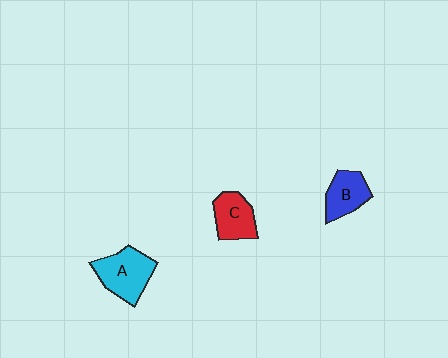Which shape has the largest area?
Shape A (cyan).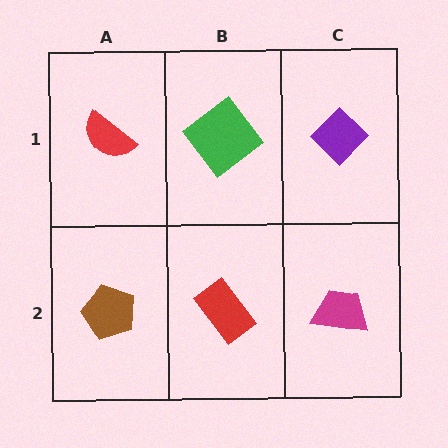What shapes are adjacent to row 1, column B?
A red rectangle (row 2, column B), a red semicircle (row 1, column A), a purple diamond (row 1, column C).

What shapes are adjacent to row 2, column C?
A purple diamond (row 1, column C), a red rectangle (row 2, column B).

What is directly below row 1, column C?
A magenta trapezoid.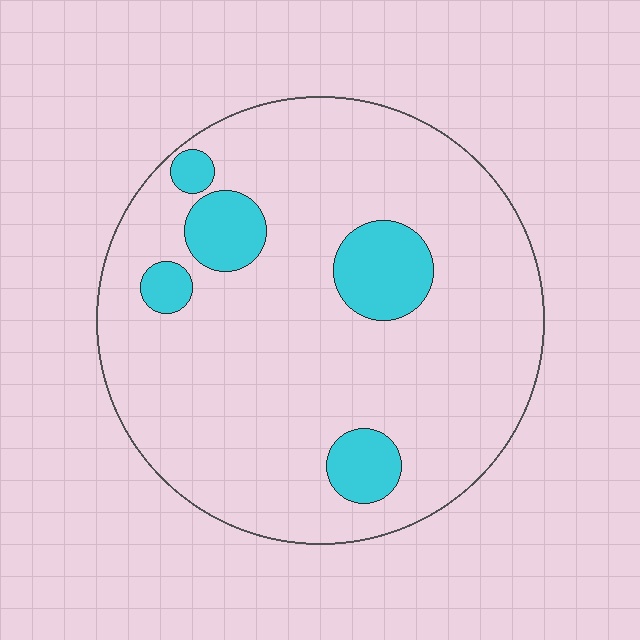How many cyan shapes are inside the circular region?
5.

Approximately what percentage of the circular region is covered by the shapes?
Approximately 15%.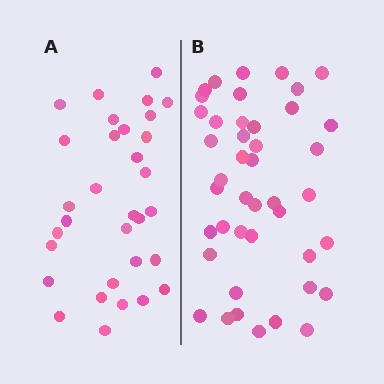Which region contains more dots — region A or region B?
Region B (the right region) has more dots.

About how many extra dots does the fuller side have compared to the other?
Region B has roughly 12 or so more dots than region A.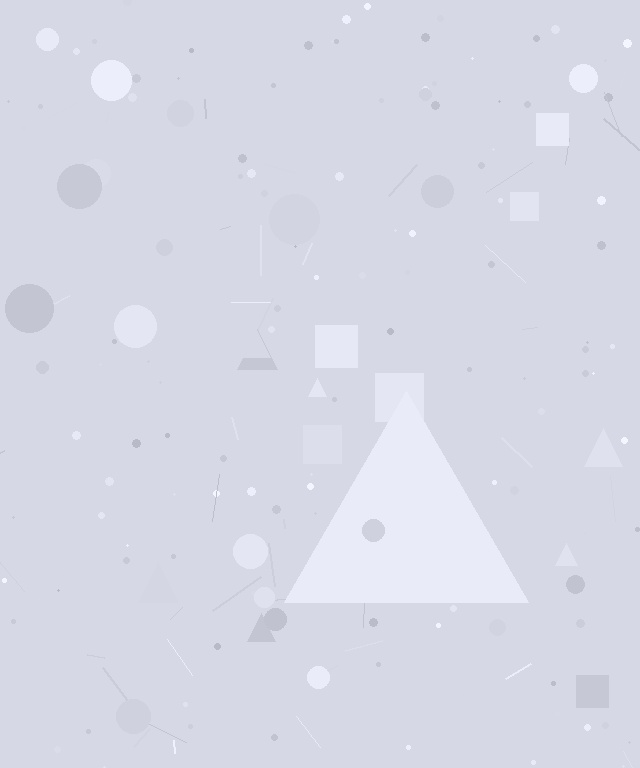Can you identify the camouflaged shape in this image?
The camouflaged shape is a triangle.